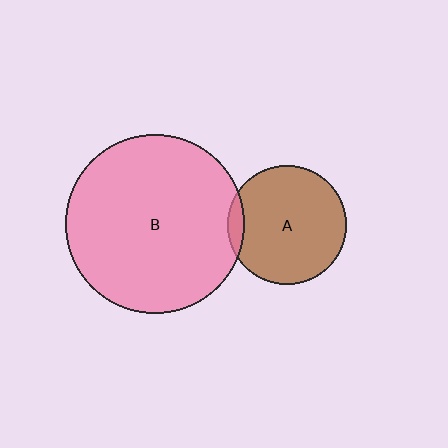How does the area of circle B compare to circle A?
Approximately 2.3 times.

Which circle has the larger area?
Circle B (pink).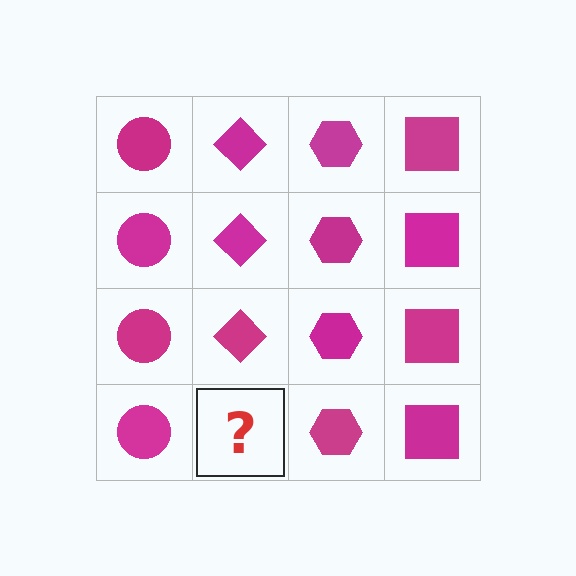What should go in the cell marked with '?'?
The missing cell should contain a magenta diamond.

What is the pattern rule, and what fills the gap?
The rule is that each column has a consistent shape. The gap should be filled with a magenta diamond.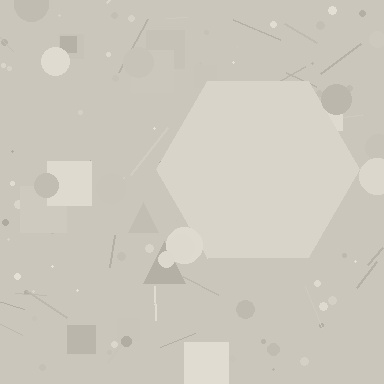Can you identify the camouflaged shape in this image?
The camouflaged shape is a hexagon.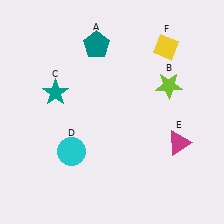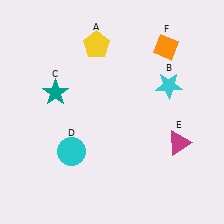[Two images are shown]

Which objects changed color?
A changed from teal to yellow. B changed from lime to cyan. F changed from yellow to orange.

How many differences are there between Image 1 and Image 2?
There are 3 differences between the two images.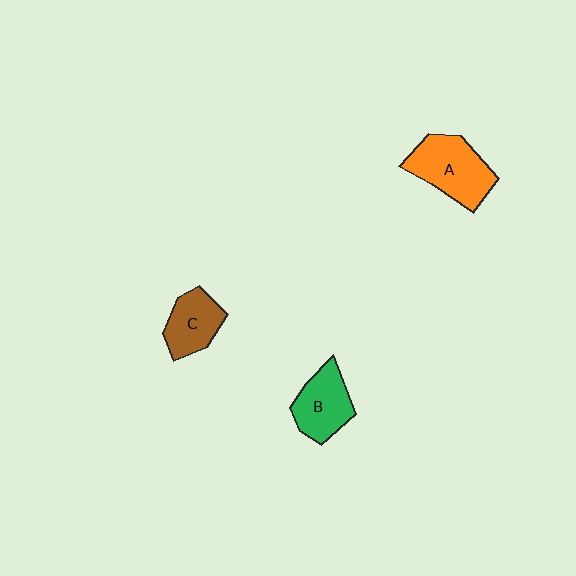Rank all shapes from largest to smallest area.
From largest to smallest: A (orange), B (green), C (brown).